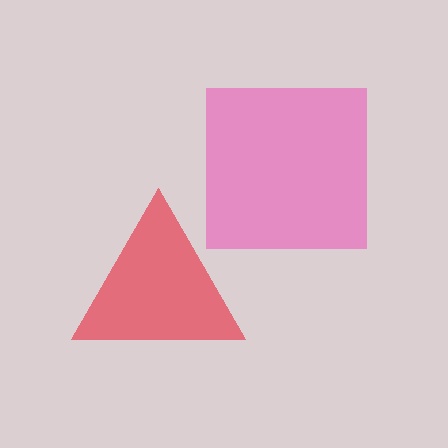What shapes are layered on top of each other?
The layered shapes are: a pink square, a red triangle.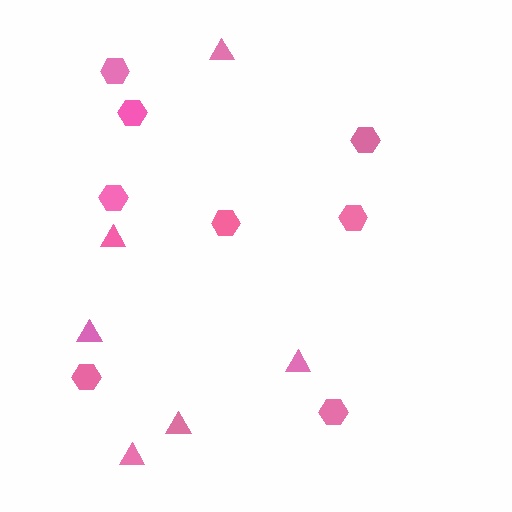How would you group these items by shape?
There are 2 groups: one group of triangles (6) and one group of hexagons (8).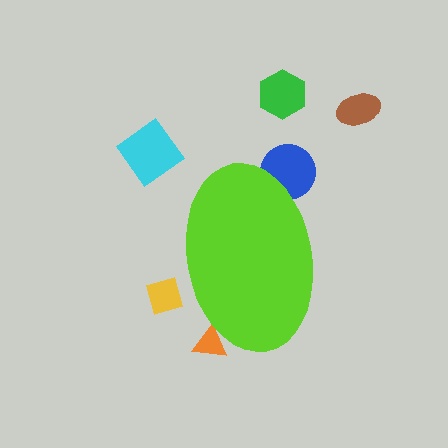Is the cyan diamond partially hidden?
No, the cyan diamond is fully visible.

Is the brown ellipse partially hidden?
No, the brown ellipse is fully visible.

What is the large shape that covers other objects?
A lime ellipse.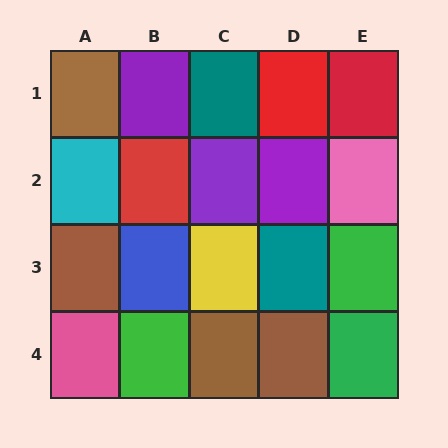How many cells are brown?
4 cells are brown.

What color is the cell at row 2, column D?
Purple.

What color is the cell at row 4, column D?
Brown.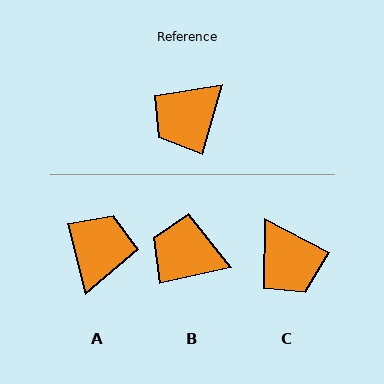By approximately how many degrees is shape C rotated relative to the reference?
Approximately 79 degrees counter-clockwise.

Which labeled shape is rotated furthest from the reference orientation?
A, about 149 degrees away.